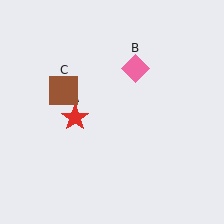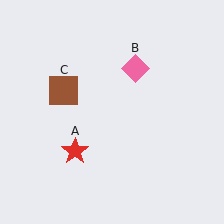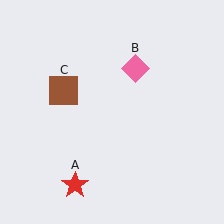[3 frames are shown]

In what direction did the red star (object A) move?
The red star (object A) moved down.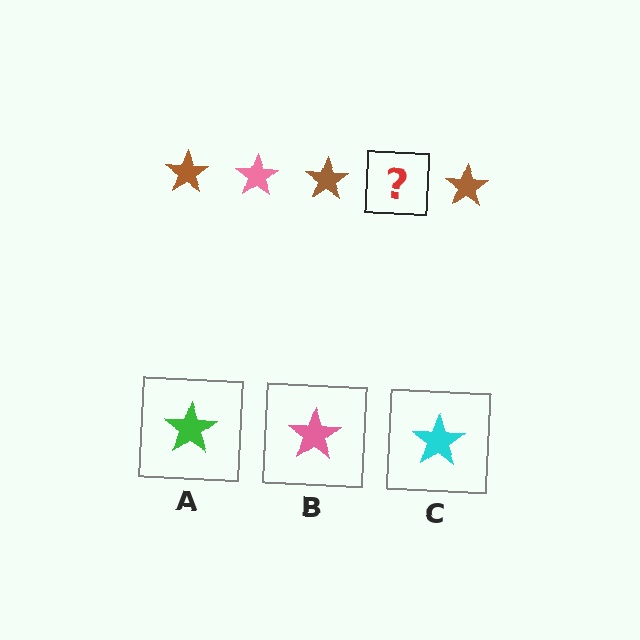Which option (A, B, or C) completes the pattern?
B.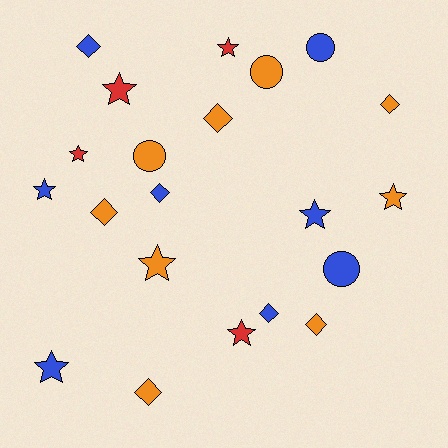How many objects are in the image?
There are 21 objects.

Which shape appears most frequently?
Star, with 9 objects.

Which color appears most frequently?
Orange, with 9 objects.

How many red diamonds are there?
There are no red diamonds.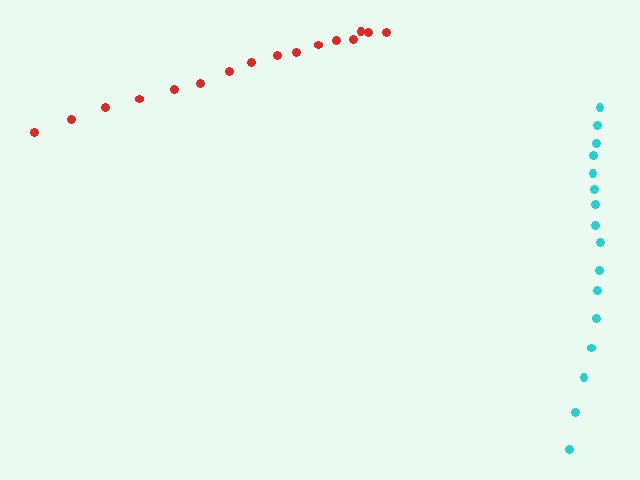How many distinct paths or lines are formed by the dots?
There are 2 distinct paths.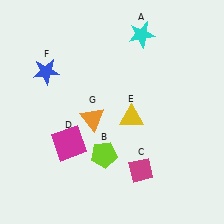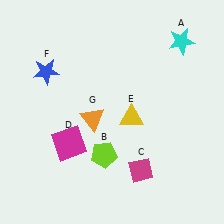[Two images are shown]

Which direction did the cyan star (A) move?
The cyan star (A) moved right.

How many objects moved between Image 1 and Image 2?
1 object moved between the two images.